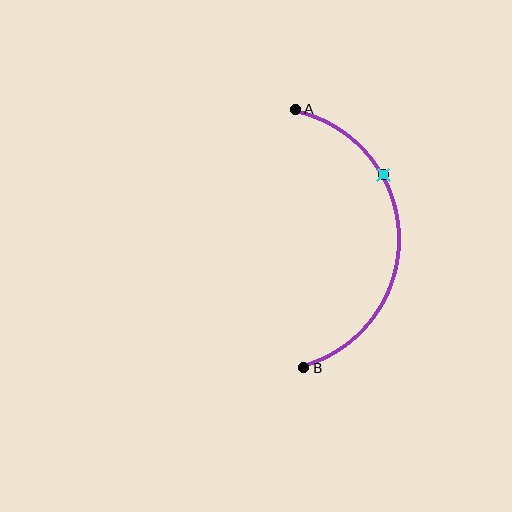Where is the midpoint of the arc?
The arc midpoint is the point on the curve farthest from the straight line joining A and B. It sits to the right of that line.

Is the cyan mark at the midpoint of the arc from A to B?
No. The cyan mark lies on the arc but is closer to endpoint A. The arc midpoint would be at the point on the curve equidistant along the arc from both A and B.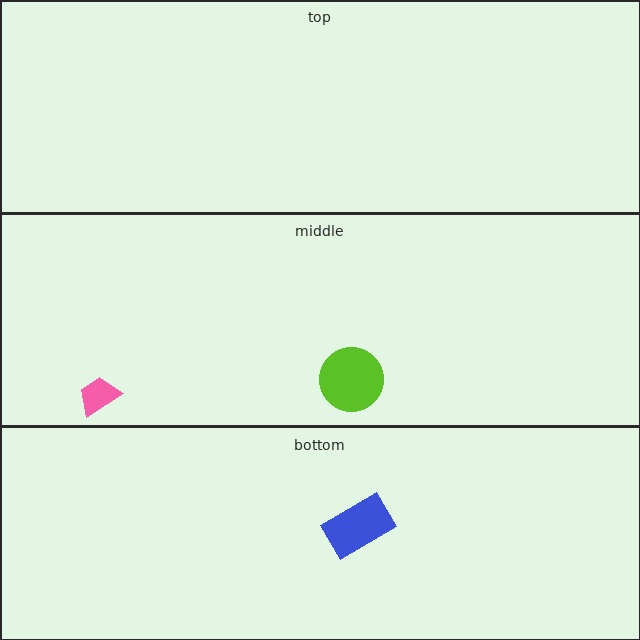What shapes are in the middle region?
The pink trapezoid, the lime circle.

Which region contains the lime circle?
The middle region.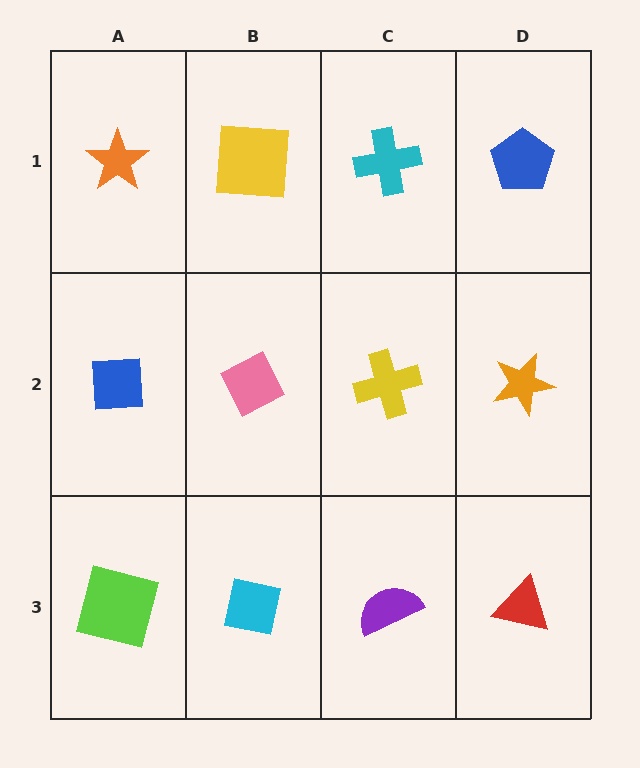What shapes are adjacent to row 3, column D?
An orange star (row 2, column D), a purple semicircle (row 3, column C).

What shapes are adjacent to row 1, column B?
A pink diamond (row 2, column B), an orange star (row 1, column A), a cyan cross (row 1, column C).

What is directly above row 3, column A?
A blue square.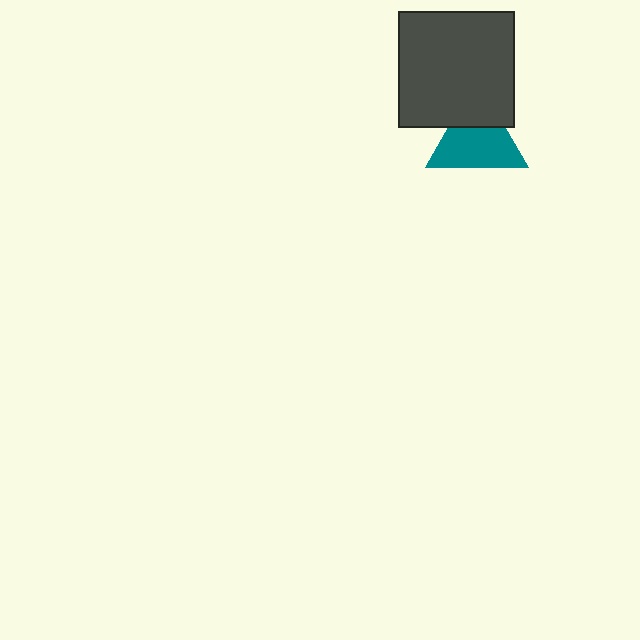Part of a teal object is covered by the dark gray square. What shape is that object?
It is a triangle.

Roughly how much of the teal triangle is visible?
Most of it is visible (roughly 69%).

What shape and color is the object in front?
The object in front is a dark gray square.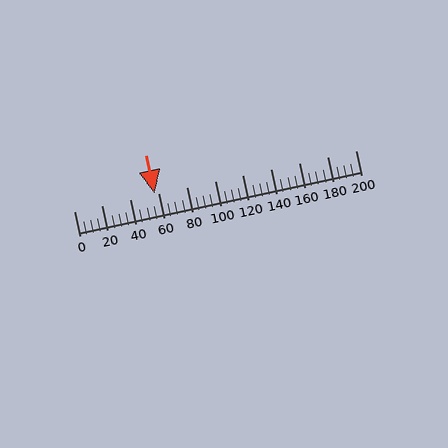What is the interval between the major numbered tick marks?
The major tick marks are spaced 20 units apart.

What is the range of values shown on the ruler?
The ruler shows values from 0 to 200.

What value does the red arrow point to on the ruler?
The red arrow points to approximately 57.